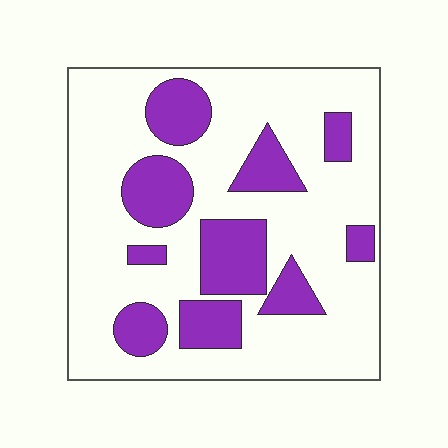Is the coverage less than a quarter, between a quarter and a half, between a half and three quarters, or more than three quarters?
Between a quarter and a half.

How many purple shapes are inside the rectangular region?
10.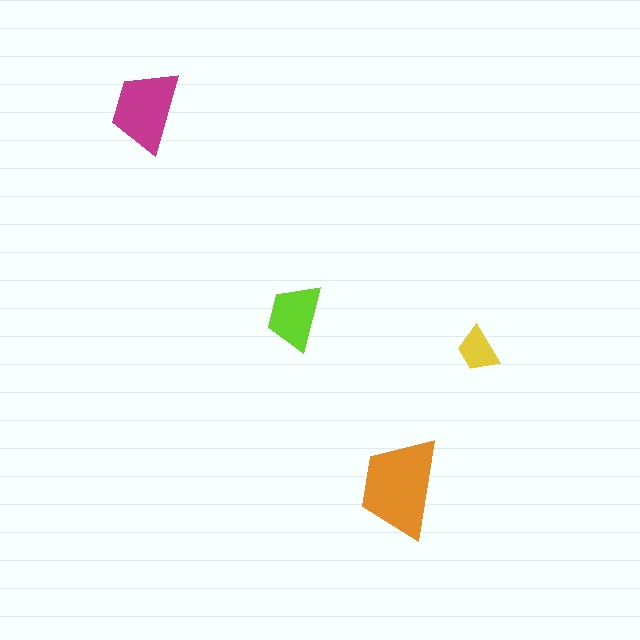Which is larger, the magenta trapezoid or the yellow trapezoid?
The magenta one.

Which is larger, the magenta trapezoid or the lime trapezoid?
The magenta one.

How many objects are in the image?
There are 4 objects in the image.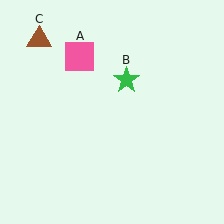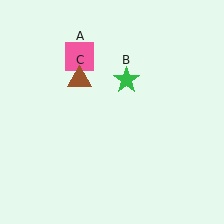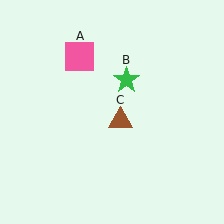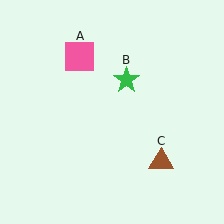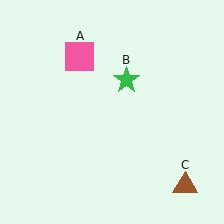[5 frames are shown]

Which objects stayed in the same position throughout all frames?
Pink square (object A) and green star (object B) remained stationary.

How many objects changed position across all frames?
1 object changed position: brown triangle (object C).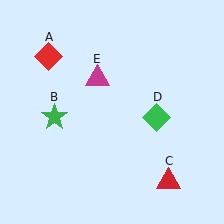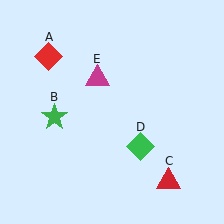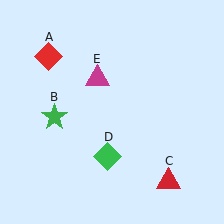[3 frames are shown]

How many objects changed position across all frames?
1 object changed position: green diamond (object D).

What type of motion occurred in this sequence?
The green diamond (object D) rotated clockwise around the center of the scene.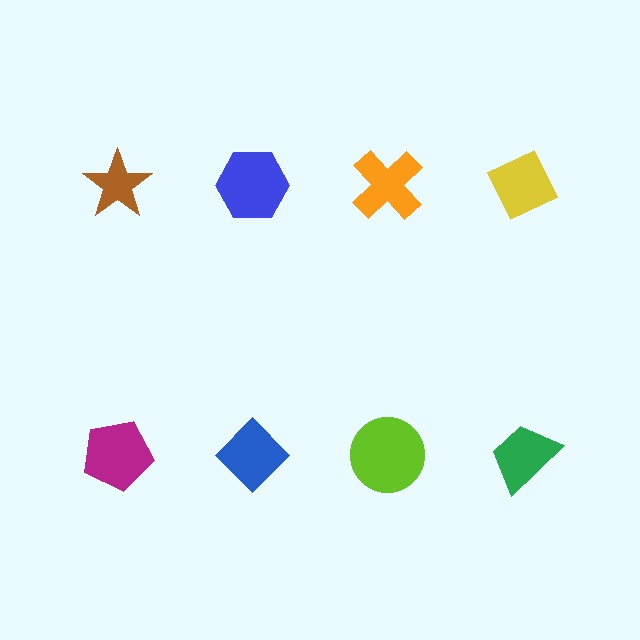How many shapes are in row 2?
4 shapes.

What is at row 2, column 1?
A magenta pentagon.